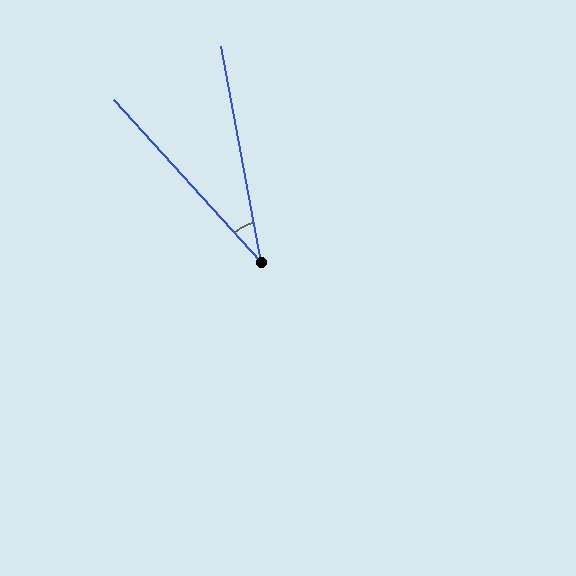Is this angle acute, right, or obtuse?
It is acute.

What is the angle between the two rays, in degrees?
Approximately 32 degrees.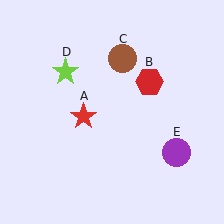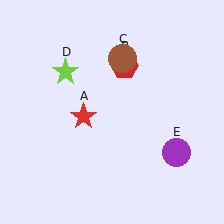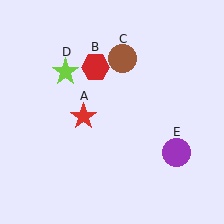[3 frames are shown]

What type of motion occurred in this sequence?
The red hexagon (object B) rotated counterclockwise around the center of the scene.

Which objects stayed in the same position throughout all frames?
Red star (object A) and brown circle (object C) and lime star (object D) and purple circle (object E) remained stationary.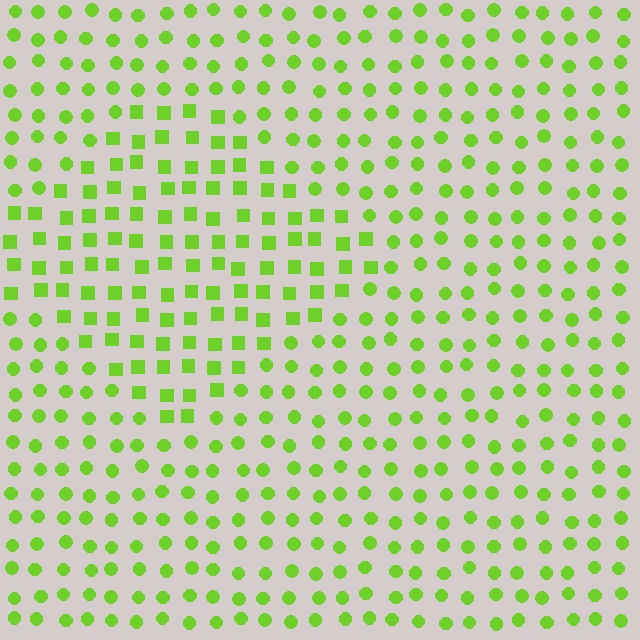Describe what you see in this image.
The image is filled with small lime elements arranged in a uniform grid. A diamond-shaped region contains squares, while the surrounding area contains circles. The boundary is defined purely by the change in element shape.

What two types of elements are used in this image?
The image uses squares inside the diamond region and circles outside it.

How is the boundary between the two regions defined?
The boundary is defined by a change in element shape: squares inside vs. circles outside. All elements share the same color and spacing.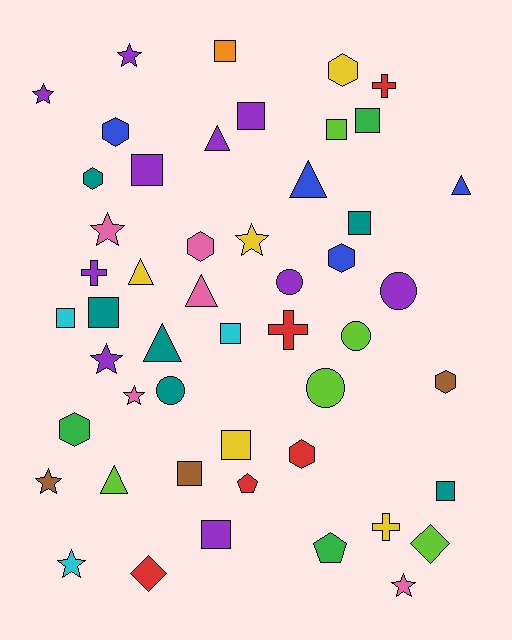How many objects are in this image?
There are 50 objects.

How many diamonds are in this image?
There are 2 diamonds.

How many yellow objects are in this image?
There are 5 yellow objects.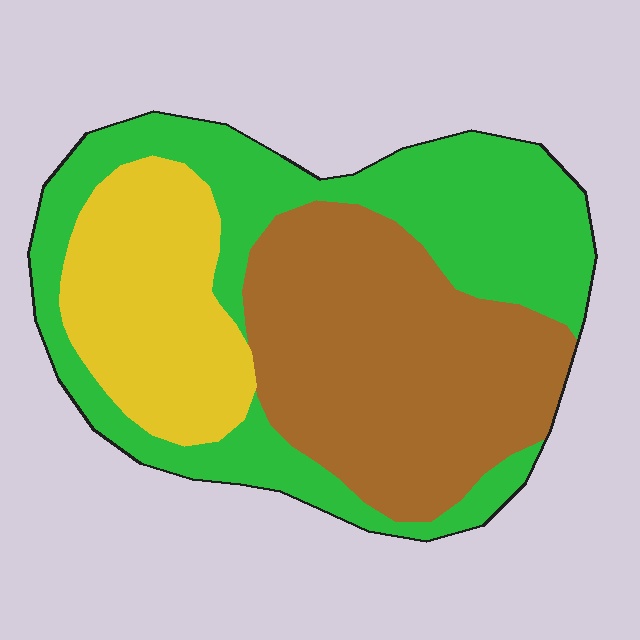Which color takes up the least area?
Yellow, at roughly 20%.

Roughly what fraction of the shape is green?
Green covers around 40% of the shape.